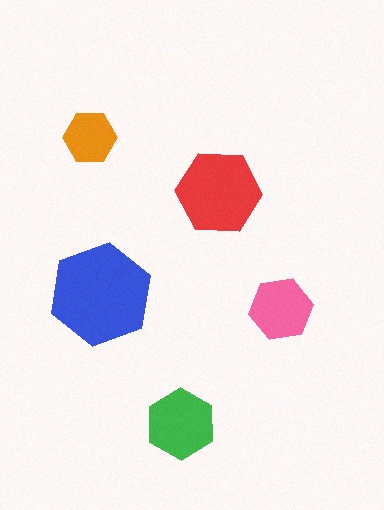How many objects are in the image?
There are 5 objects in the image.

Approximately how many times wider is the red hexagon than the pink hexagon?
About 1.5 times wider.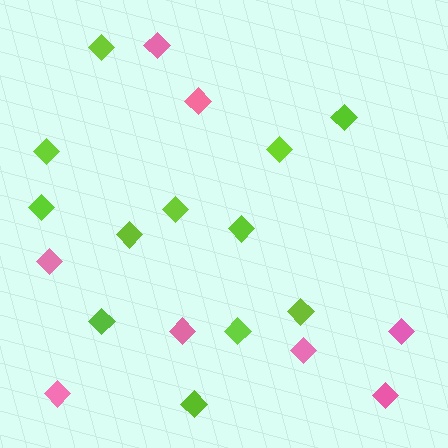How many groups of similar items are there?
There are 2 groups: one group of pink diamonds (8) and one group of lime diamonds (12).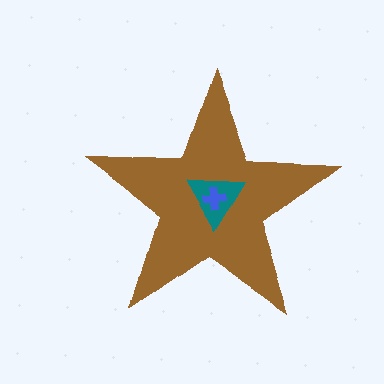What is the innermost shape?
The blue cross.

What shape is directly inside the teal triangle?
The blue cross.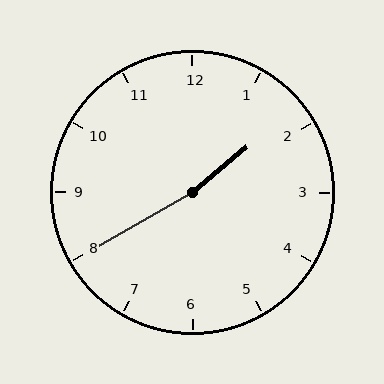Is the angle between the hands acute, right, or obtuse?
It is obtuse.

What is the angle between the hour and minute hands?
Approximately 170 degrees.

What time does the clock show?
1:40.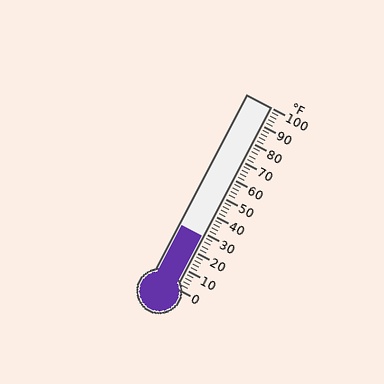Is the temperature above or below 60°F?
The temperature is below 60°F.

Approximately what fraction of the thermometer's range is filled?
The thermometer is filled to approximately 30% of its range.